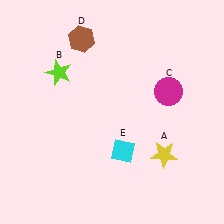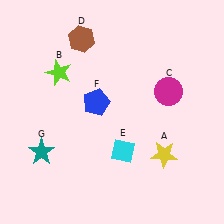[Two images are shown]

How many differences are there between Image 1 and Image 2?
There are 2 differences between the two images.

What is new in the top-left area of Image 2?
A blue pentagon (F) was added in the top-left area of Image 2.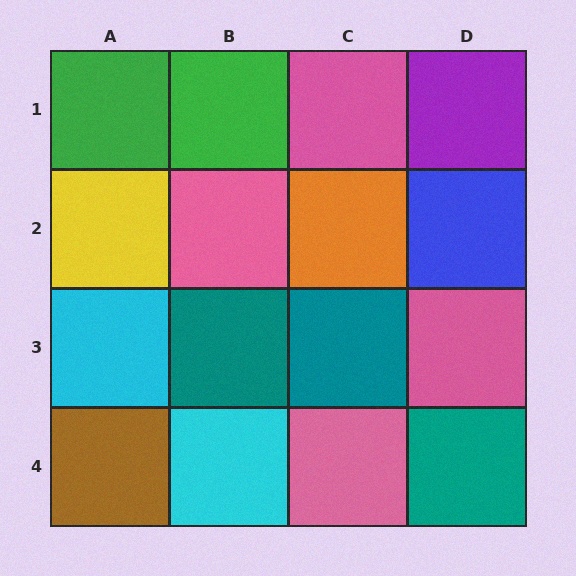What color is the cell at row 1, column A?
Green.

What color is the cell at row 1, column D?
Purple.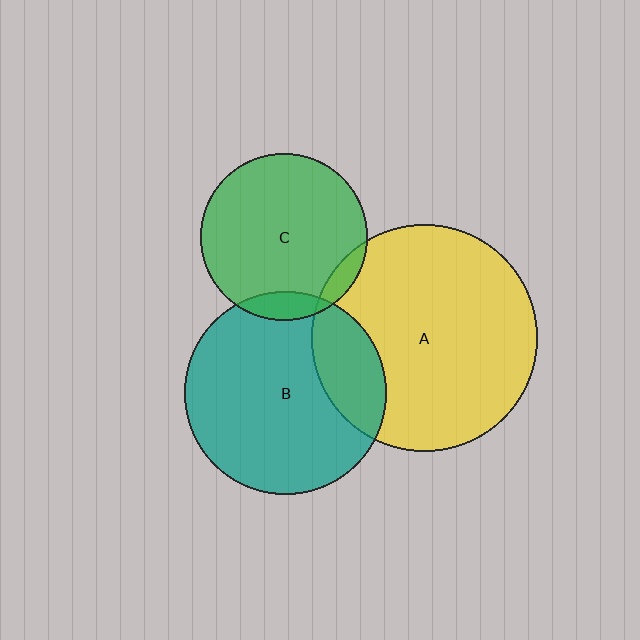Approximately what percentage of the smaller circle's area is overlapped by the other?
Approximately 10%.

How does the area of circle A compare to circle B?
Approximately 1.2 times.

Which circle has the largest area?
Circle A (yellow).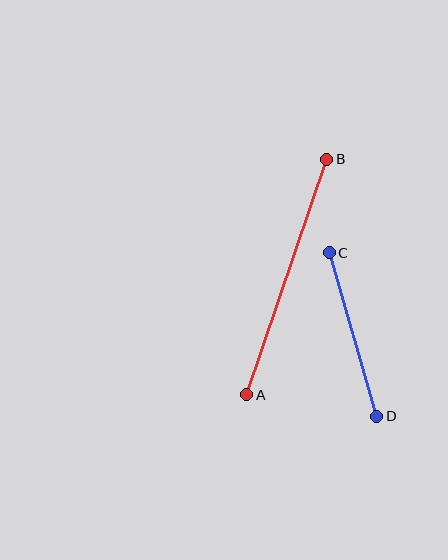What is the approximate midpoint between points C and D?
The midpoint is at approximately (353, 335) pixels.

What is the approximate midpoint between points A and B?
The midpoint is at approximately (287, 277) pixels.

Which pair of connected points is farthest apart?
Points A and B are farthest apart.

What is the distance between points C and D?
The distance is approximately 170 pixels.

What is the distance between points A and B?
The distance is approximately 249 pixels.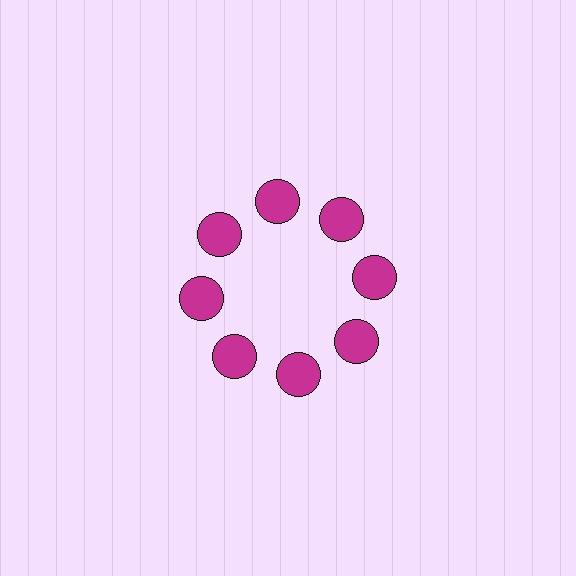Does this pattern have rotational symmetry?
Yes, this pattern has 8-fold rotational symmetry. It looks the same after rotating 45 degrees around the center.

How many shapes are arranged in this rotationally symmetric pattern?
There are 8 shapes, arranged in 8 groups of 1.